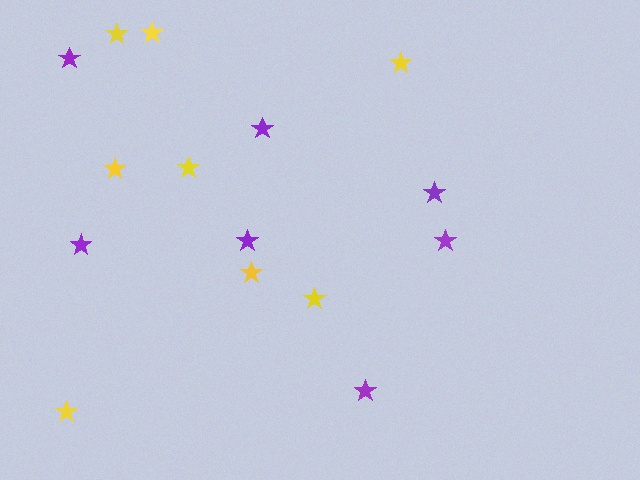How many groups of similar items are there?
There are 2 groups: one group of purple stars (7) and one group of yellow stars (8).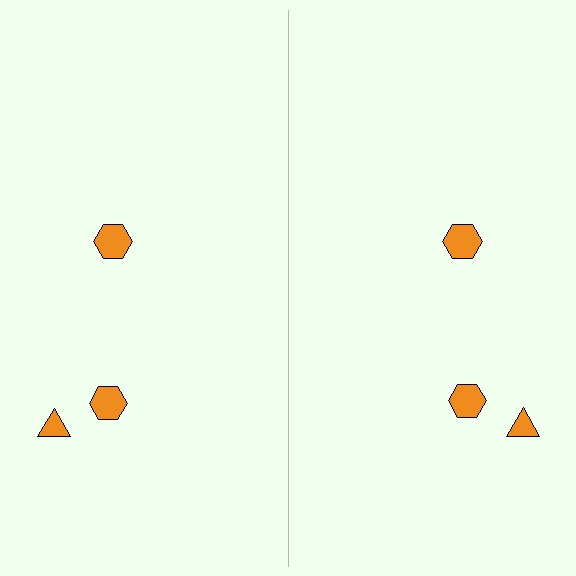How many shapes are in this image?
There are 6 shapes in this image.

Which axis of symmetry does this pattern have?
The pattern has a vertical axis of symmetry running through the center of the image.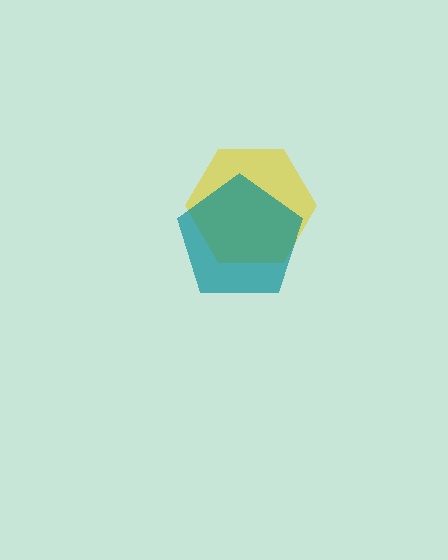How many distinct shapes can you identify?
There are 2 distinct shapes: a yellow hexagon, a teal pentagon.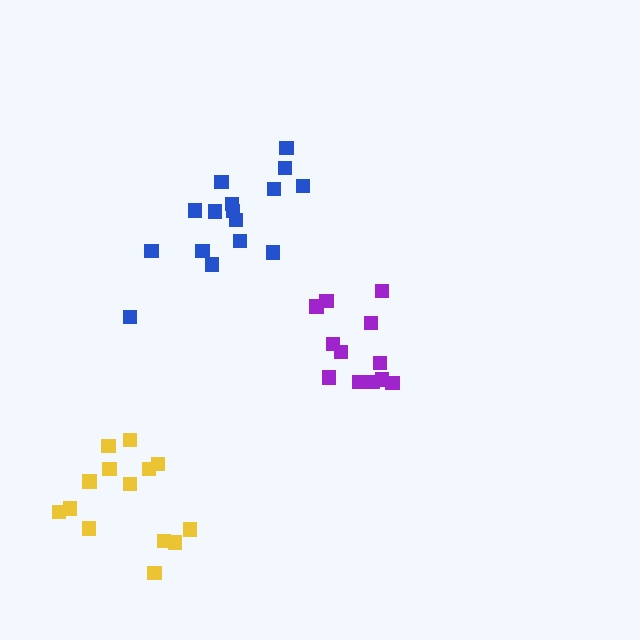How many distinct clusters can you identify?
There are 3 distinct clusters.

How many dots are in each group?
Group 1: 14 dots, Group 2: 12 dots, Group 3: 16 dots (42 total).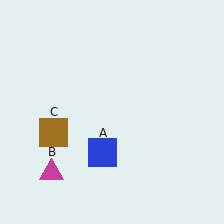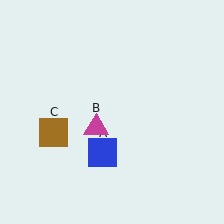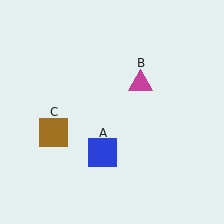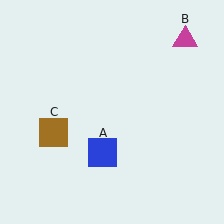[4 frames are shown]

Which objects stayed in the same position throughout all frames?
Blue square (object A) and brown square (object C) remained stationary.